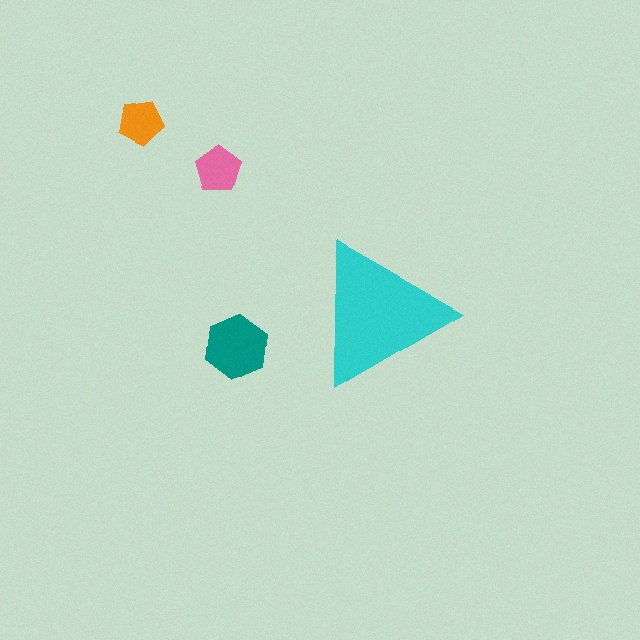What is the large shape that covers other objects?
A cyan triangle.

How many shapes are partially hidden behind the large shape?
0 shapes are partially hidden.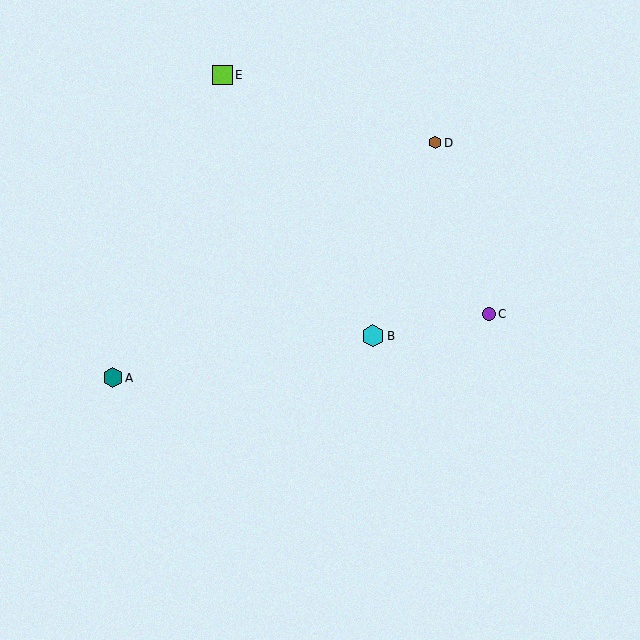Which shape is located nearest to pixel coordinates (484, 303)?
The purple circle (labeled C) at (489, 314) is nearest to that location.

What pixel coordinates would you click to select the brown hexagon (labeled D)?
Click at (435, 143) to select the brown hexagon D.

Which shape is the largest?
The cyan hexagon (labeled B) is the largest.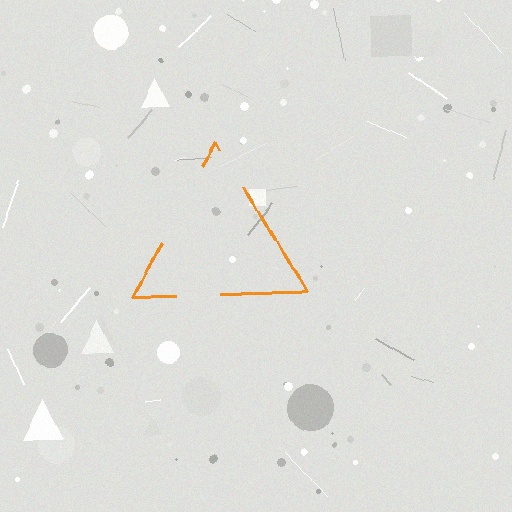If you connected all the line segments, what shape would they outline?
They would outline a triangle.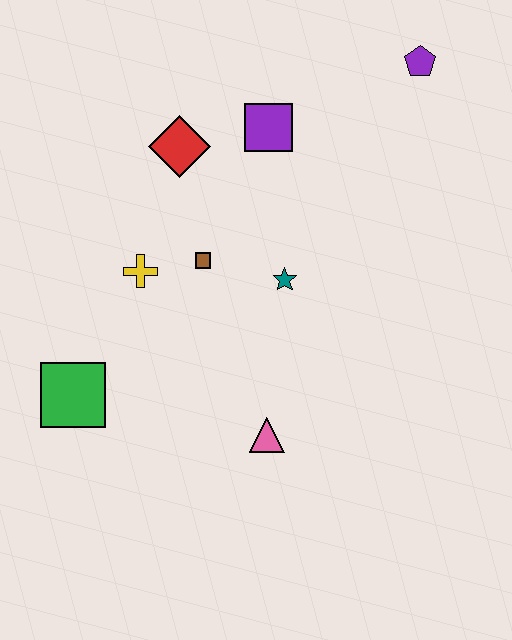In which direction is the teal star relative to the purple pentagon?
The teal star is below the purple pentagon.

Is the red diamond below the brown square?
No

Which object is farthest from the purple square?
The green square is farthest from the purple square.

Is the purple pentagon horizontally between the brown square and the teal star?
No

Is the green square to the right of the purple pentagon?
No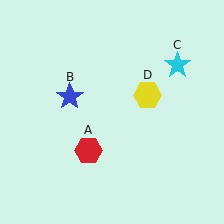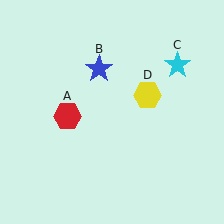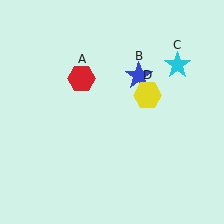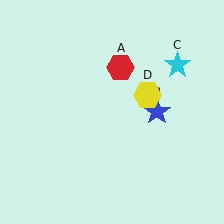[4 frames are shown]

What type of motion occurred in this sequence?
The red hexagon (object A), blue star (object B) rotated clockwise around the center of the scene.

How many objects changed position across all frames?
2 objects changed position: red hexagon (object A), blue star (object B).